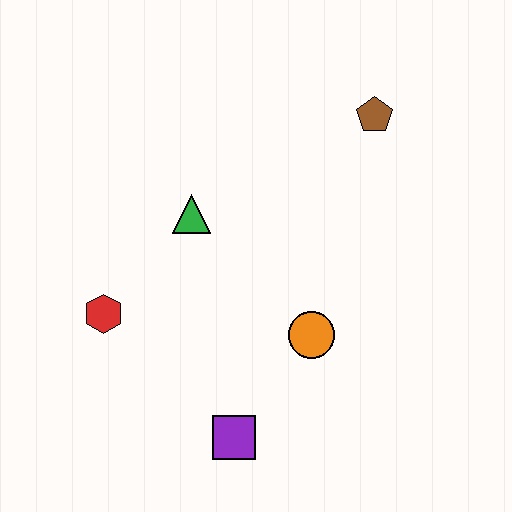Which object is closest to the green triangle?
The red hexagon is closest to the green triangle.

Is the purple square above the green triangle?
No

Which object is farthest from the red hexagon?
The brown pentagon is farthest from the red hexagon.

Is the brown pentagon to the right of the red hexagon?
Yes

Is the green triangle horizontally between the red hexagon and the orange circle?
Yes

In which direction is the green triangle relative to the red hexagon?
The green triangle is above the red hexagon.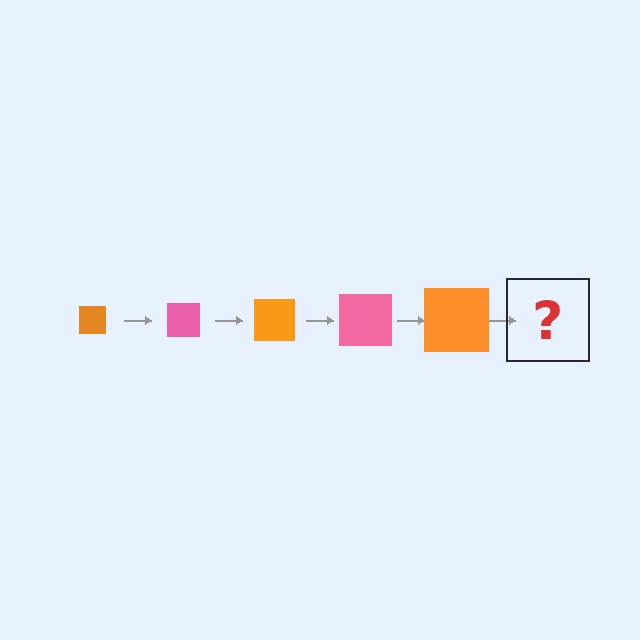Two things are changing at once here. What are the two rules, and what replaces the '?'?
The two rules are that the square grows larger each step and the color cycles through orange and pink. The '?' should be a pink square, larger than the previous one.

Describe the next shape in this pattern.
It should be a pink square, larger than the previous one.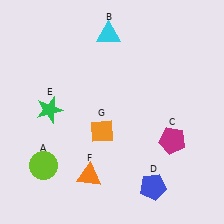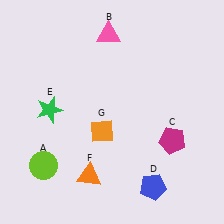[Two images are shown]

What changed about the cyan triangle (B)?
In Image 1, B is cyan. In Image 2, it changed to pink.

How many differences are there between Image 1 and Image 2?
There is 1 difference between the two images.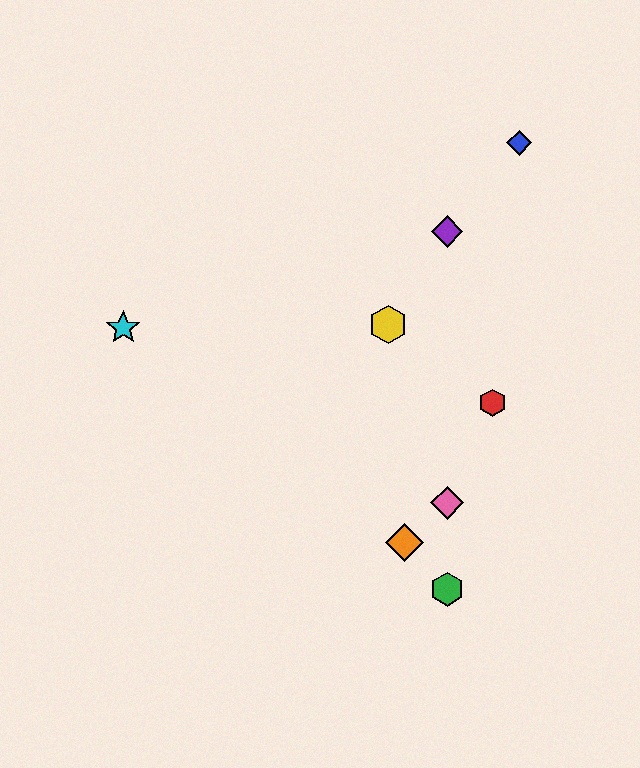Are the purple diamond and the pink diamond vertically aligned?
Yes, both are at x≈447.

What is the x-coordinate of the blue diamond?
The blue diamond is at x≈519.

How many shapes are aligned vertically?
3 shapes (the green hexagon, the purple diamond, the pink diamond) are aligned vertically.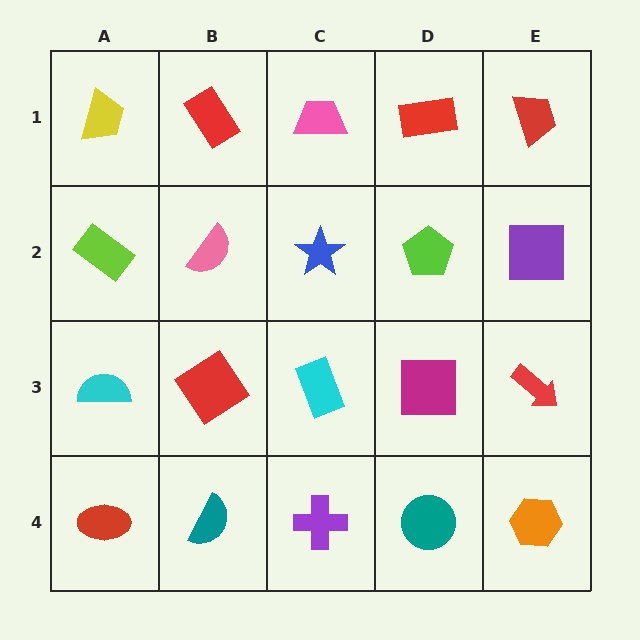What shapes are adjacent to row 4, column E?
A red arrow (row 3, column E), a teal circle (row 4, column D).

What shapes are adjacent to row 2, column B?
A red rectangle (row 1, column B), a red diamond (row 3, column B), a lime rectangle (row 2, column A), a blue star (row 2, column C).